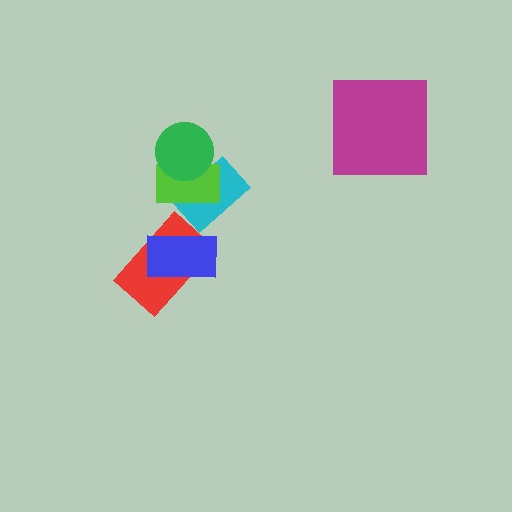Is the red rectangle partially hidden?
Yes, it is partially covered by another shape.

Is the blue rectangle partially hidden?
No, no other shape covers it.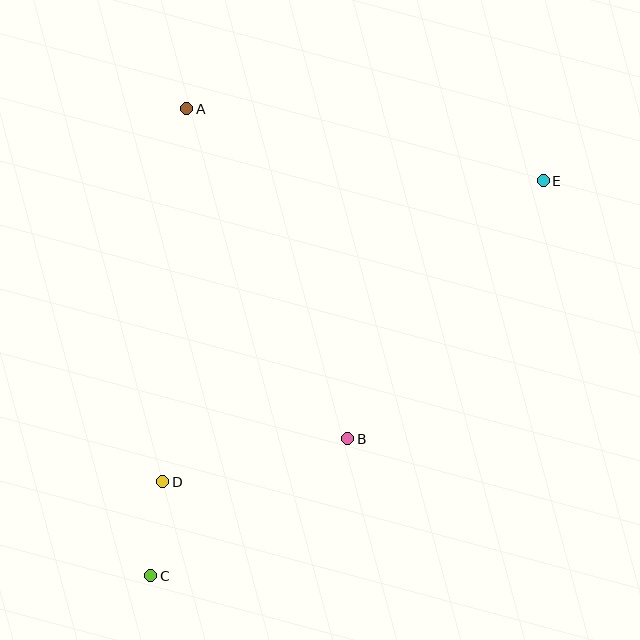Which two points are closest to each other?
Points C and D are closest to each other.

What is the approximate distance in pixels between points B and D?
The distance between B and D is approximately 189 pixels.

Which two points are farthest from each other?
Points C and E are farthest from each other.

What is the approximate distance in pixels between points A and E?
The distance between A and E is approximately 364 pixels.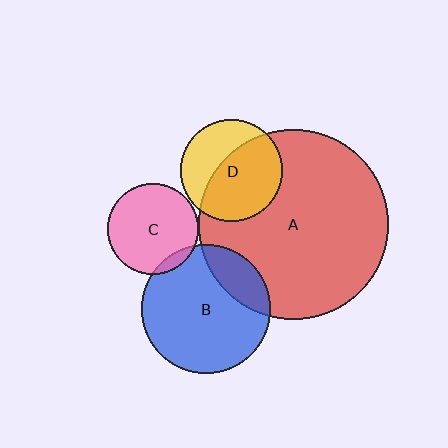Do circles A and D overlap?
Yes.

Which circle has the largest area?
Circle A (red).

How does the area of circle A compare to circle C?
Approximately 4.4 times.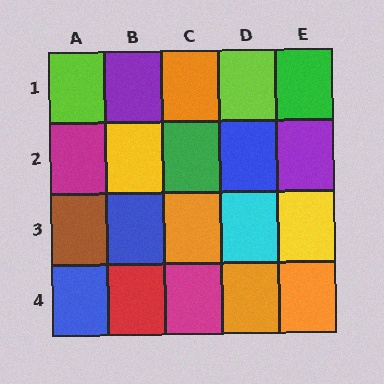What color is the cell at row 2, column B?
Yellow.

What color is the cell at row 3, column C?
Orange.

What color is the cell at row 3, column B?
Blue.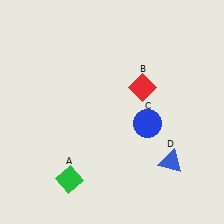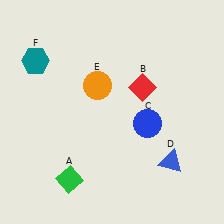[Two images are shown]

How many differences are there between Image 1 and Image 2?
There are 2 differences between the two images.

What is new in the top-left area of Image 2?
An orange circle (E) was added in the top-left area of Image 2.